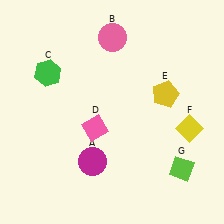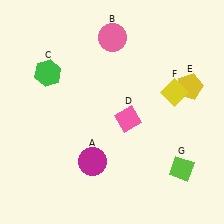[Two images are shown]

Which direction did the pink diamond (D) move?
The pink diamond (D) moved right.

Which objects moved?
The objects that moved are: the pink diamond (D), the yellow pentagon (E), the yellow diamond (F).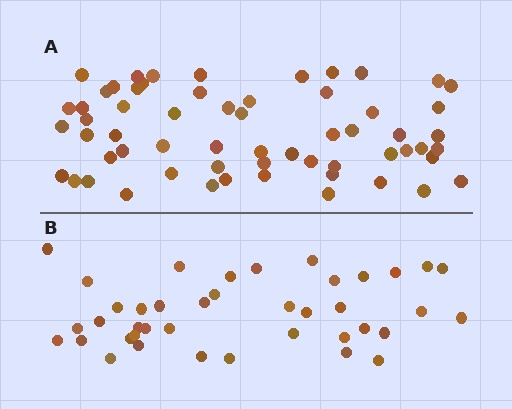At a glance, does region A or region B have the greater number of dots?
Region A (the top region) has more dots.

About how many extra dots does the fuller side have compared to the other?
Region A has approximately 20 more dots than region B.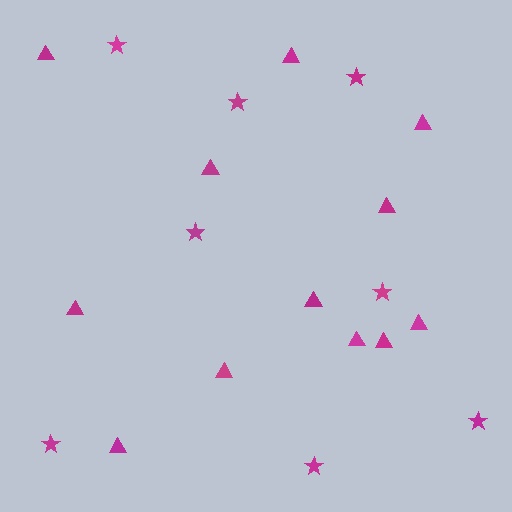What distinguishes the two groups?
There are 2 groups: one group of triangles (12) and one group of stars (8).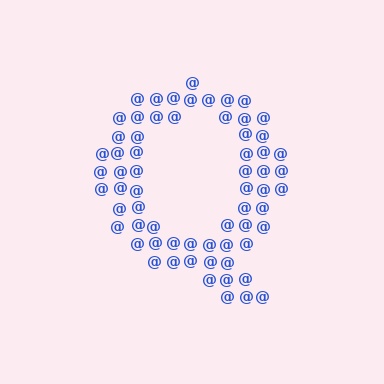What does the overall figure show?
The overall figure shows the letter Q.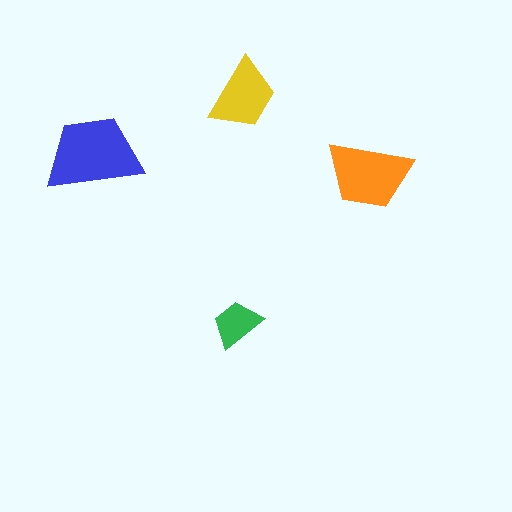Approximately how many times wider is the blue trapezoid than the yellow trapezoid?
About 1.5 times wider.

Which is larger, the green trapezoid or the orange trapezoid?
The orange one.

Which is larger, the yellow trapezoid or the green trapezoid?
The yellow one.